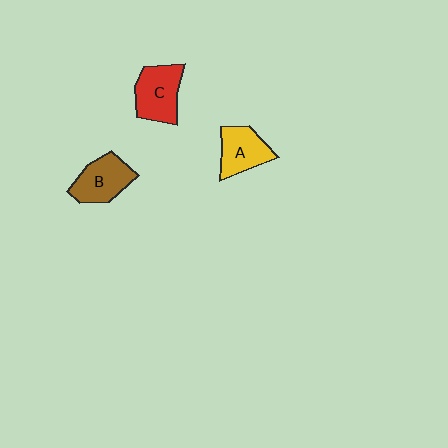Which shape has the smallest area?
Shape A (yellow).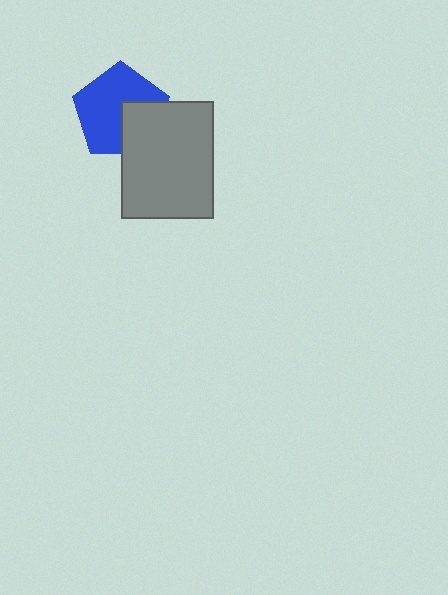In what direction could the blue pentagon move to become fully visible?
The blue pentagon could move toward the upper-left. That would shift it out from behind the gray rectangle entirely.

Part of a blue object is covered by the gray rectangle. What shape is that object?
It is a pentagon.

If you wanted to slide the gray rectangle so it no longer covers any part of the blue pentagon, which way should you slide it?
Slide it toward the lower-right — that is the most direct way to separate the two shapes.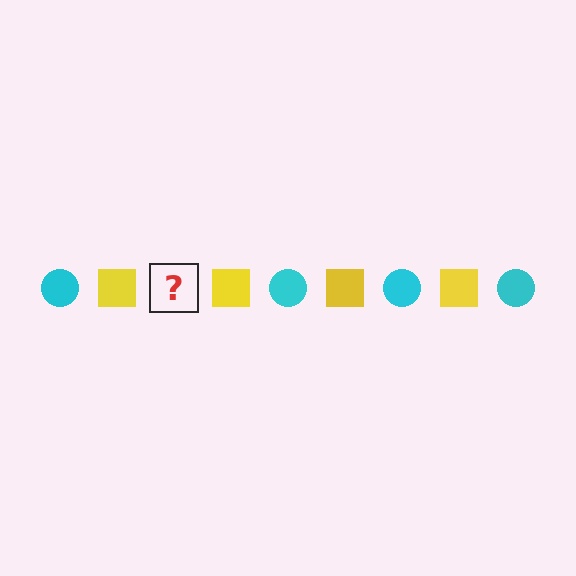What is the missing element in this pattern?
The missing element is a cyan circle.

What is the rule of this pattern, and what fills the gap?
The rule is that the pattern alternates between cyan circle and yellow square. The gap should be filled with a cyan circle.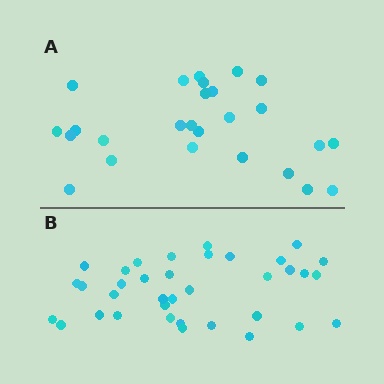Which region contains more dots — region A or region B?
Region B (the bottom region) has more dots.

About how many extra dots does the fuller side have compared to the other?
Region B has roughly 10 or so more dots than region A.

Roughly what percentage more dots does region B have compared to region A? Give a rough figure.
About 40% more.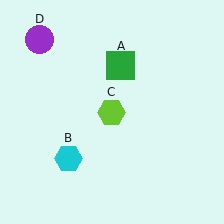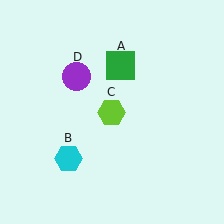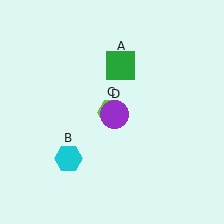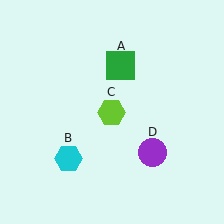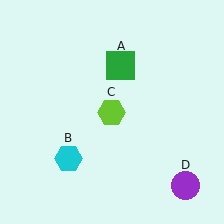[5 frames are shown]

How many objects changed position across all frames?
1 object changed position: purple circle (object D).